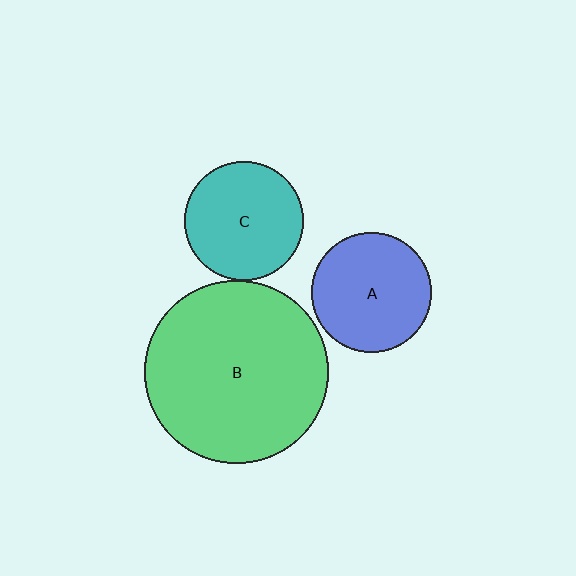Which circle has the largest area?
Circle B (green).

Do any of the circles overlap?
No, none of the circles overlap.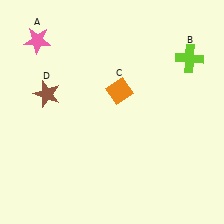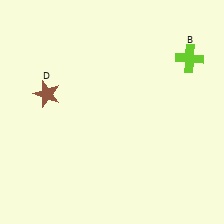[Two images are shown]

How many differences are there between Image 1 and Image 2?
There are 2 differences between the two images.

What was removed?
The orange diamond (C), the pink star (A) were removed in Image 2.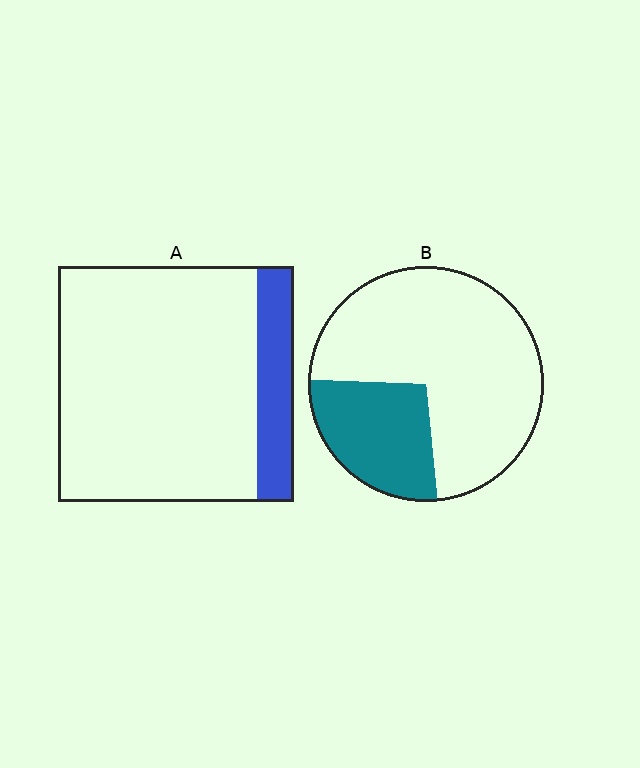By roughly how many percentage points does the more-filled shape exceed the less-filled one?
By roughly 10 percentage points (B over A).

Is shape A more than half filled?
No.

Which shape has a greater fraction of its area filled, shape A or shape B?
Shape B.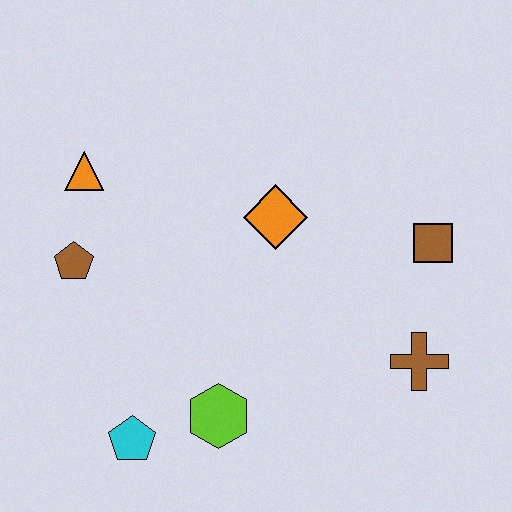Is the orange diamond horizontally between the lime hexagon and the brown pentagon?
No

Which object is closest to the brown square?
The brown cross is closest to the brown square.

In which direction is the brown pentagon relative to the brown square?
The brown pentagon is to the left of the brown square.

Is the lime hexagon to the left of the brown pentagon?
No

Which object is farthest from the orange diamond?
The cyan pentagon is farthest from the orange diamond.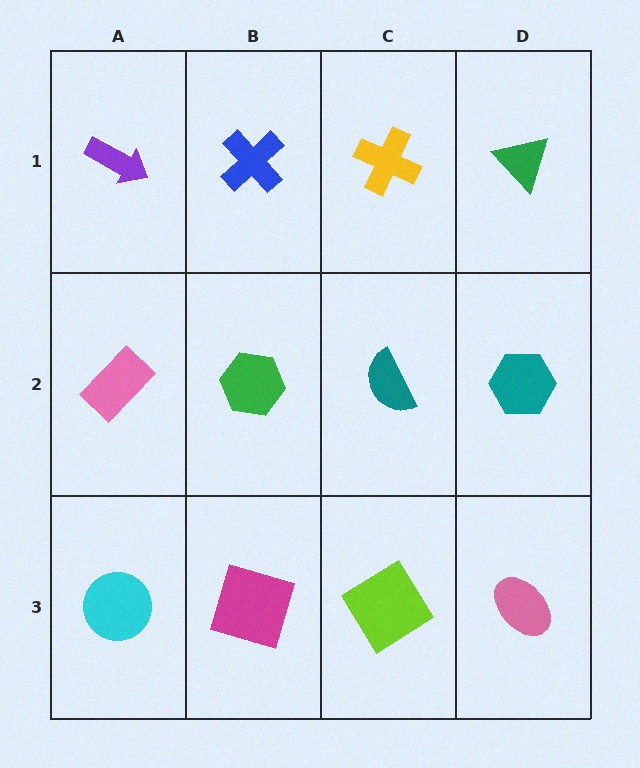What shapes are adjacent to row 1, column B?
A green hexagon (row 2, column B), a purple arrow (row 1, column A), a yellow cross (row 1, column C).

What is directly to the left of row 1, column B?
A purple arrow.